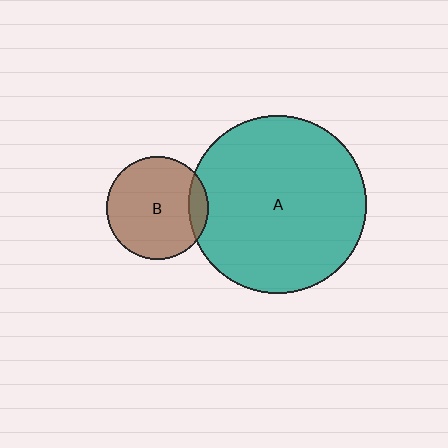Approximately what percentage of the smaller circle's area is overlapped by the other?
Approximately 10%.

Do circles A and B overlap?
Yes.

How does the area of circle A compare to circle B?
Approximately 3.0 times.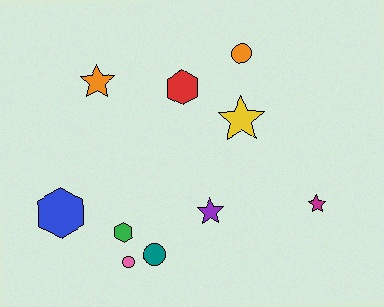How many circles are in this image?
There are 3 circles.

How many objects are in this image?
There are 10 objects.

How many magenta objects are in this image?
There is 1 magenta object.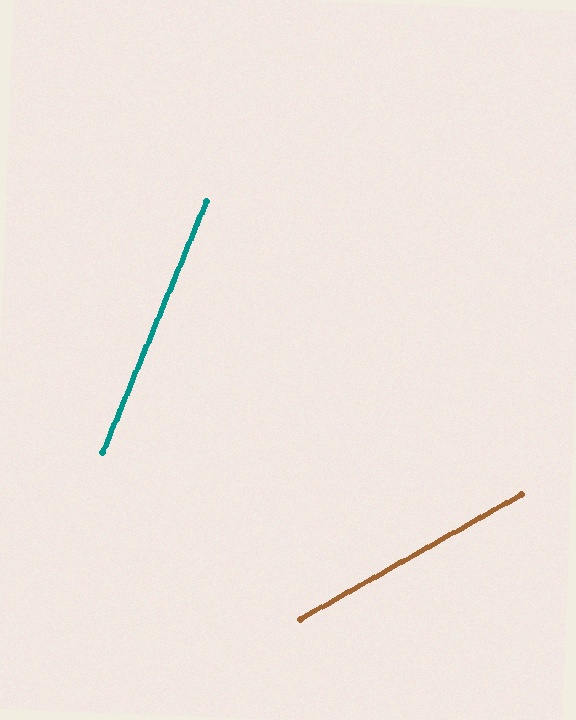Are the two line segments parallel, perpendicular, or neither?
Neither parallel nor perpendicular — they differ by about 38°.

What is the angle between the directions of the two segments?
Approximately 38 degrees.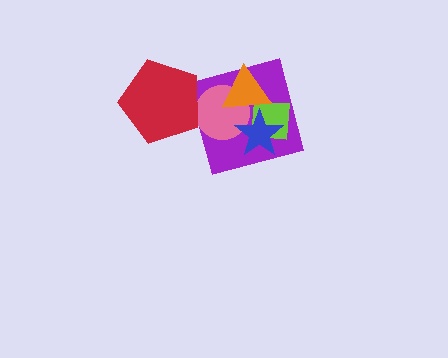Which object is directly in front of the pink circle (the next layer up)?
The orange triangle is directly in front of the pink circle.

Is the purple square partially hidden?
Yes, it is partially covered by another shape.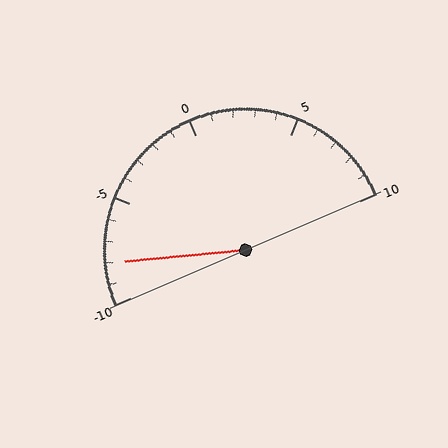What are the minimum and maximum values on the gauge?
The gauge ranges from -10 to 10.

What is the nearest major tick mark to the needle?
The nearest major tick mark is -10.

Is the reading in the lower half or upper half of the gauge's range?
The reading is in the lower half of the range (-10 to 10).